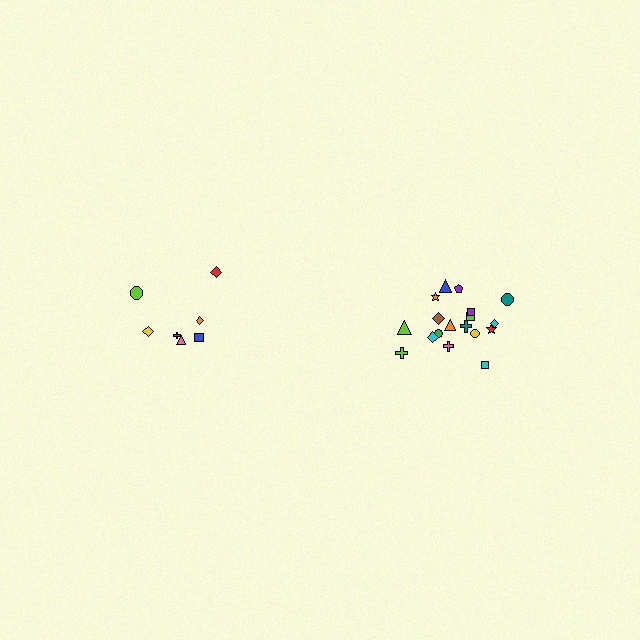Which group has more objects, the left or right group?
The right group.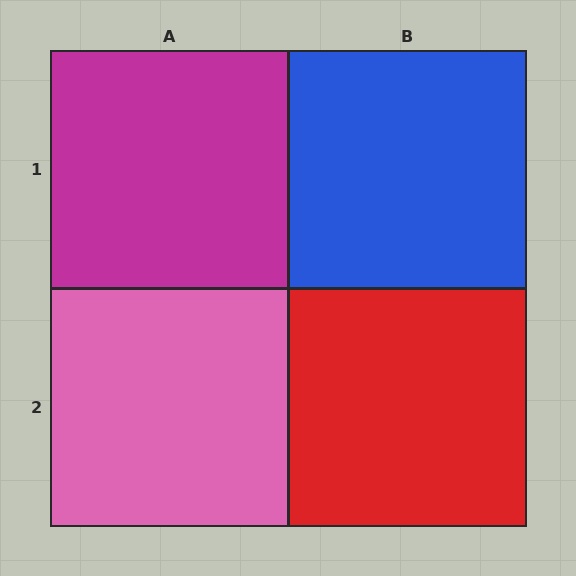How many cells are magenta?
1 cell is magenta.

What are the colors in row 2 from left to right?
Pink, red.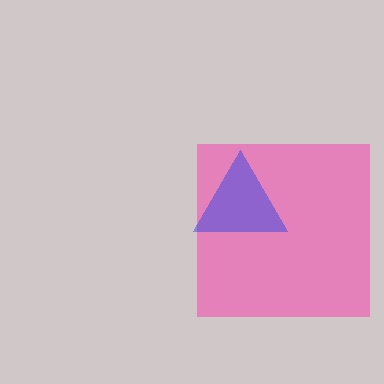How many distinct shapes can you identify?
There are 2 distinct shapes: a pink square, a blue triangle.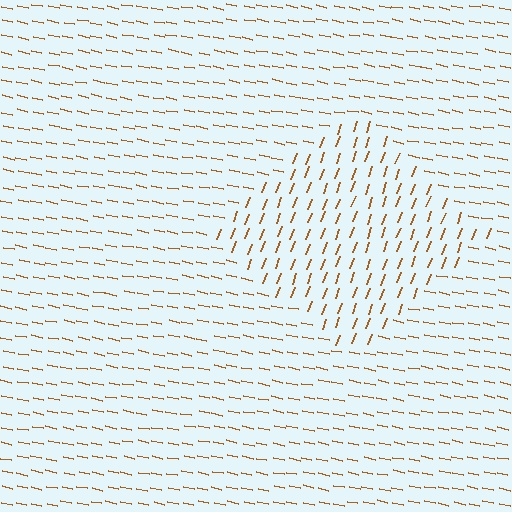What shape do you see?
I see a diamond.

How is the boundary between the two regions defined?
The boundary is defined purely by a change in line orientation (approximately 81 degrees difference). All lines are the same color and thickness.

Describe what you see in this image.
The image is filled with small brown line segments. A diamond region in the image has lines oriented differently from the surrounding lines, creating a visible texture boundary.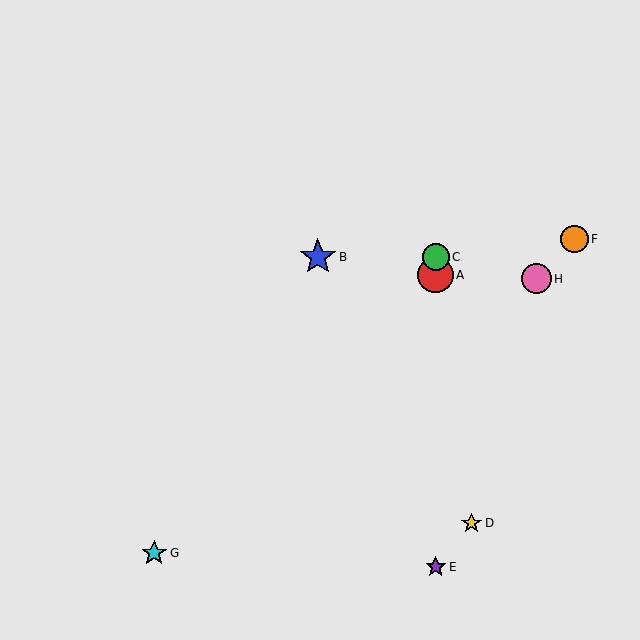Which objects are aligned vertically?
Objects A, C, E are aligned vertically.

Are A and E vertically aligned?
Yes, both are at x≈436.